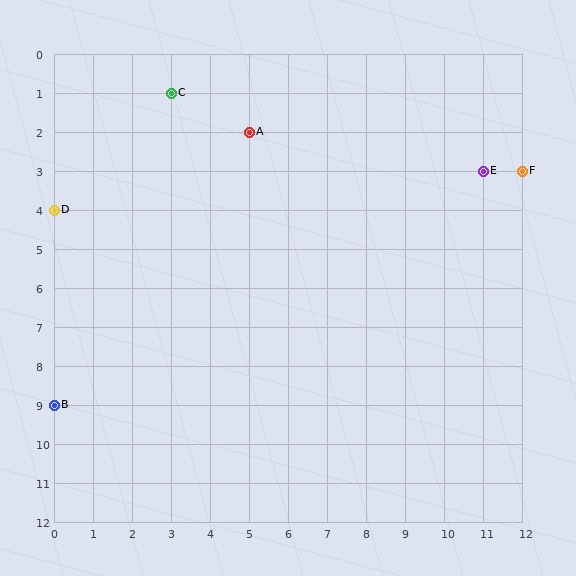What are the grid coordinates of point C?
Point C is at grid coordinates (3, 1).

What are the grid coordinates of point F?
Point F is at grid coordinates (12, 3).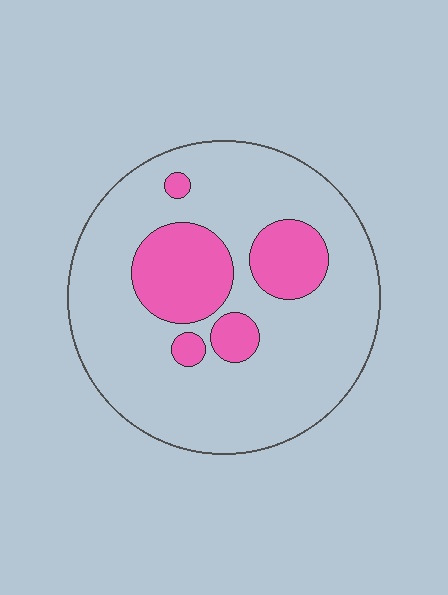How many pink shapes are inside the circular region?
5.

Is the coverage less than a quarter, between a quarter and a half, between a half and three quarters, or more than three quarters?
Less than a quarter.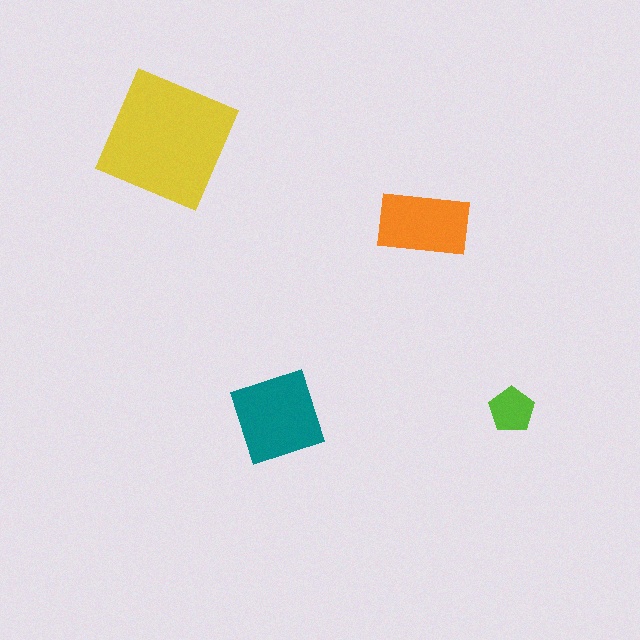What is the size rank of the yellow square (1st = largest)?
1st.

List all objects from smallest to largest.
The lime pentagon, the orange rectangle, the teal diamond, the yellow square.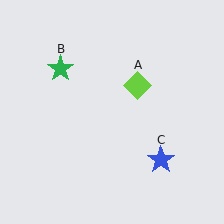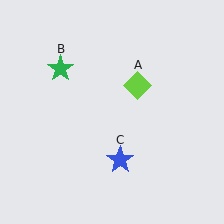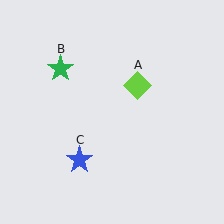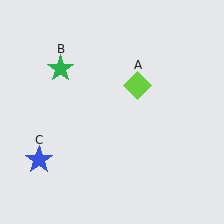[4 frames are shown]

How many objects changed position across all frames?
1 object changed position: blue star (object C).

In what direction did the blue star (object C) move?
The blue star (object C) moved left.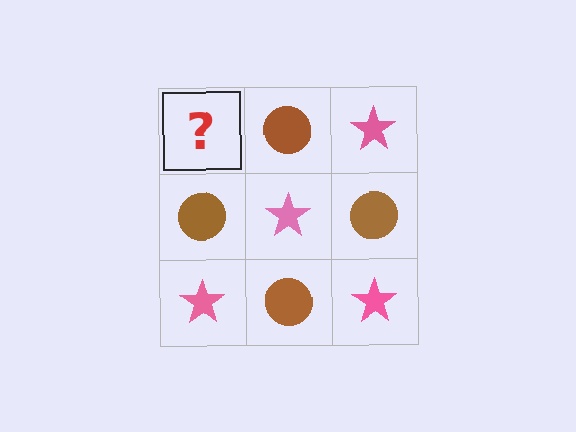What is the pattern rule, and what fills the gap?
The rule is that it alternates pink star and brown circle in a checkerboard pattern. The gap should be filled with a pink star.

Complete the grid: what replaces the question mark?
The question mark should be replaced with a pink star.